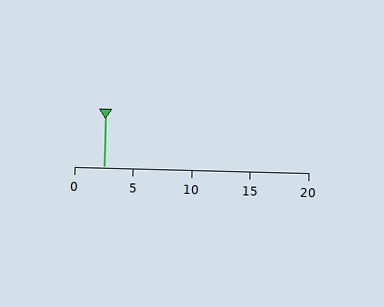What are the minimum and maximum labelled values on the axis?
The axis runs from 0 to 20.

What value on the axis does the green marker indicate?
The marker indicates approximately 2.5.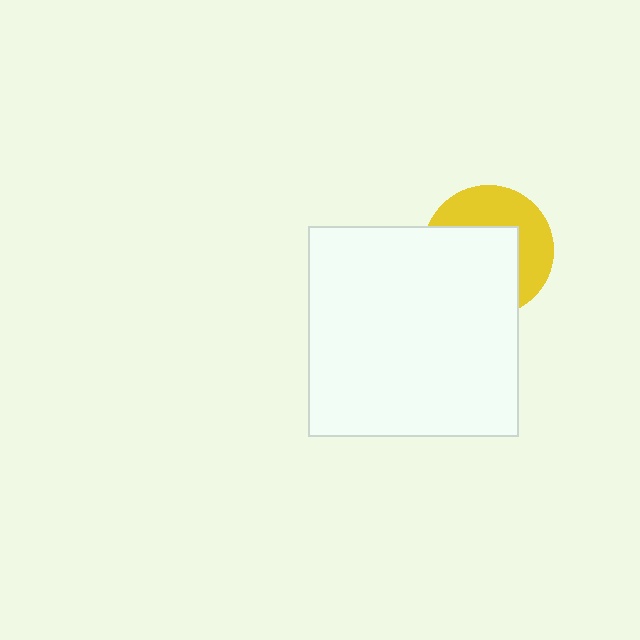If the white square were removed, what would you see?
You would see the complete yellow circle.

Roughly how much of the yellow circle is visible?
A small part of it is visible (roughly 43%).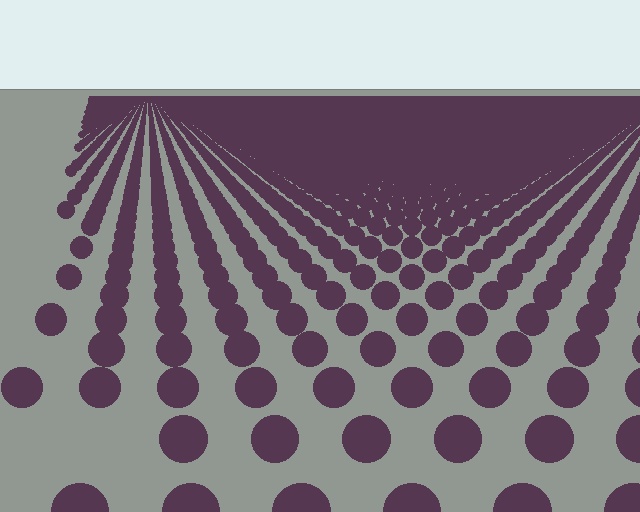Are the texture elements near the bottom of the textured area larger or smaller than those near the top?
Larger. Near the bottom, elements are closer to the viewer and appear at a bigger on-screen size.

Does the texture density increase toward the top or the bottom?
Density increases toward the top.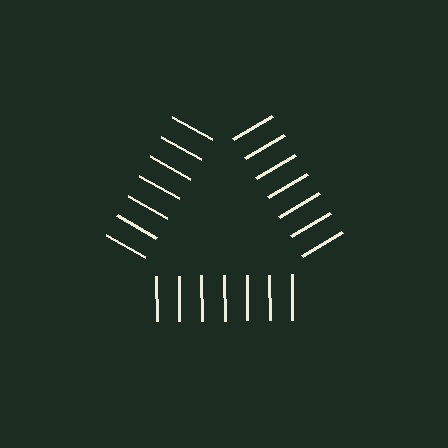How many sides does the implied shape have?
3 sides — the line-ends trace a triangle.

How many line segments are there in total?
21 — 7 along each of the 3 edges.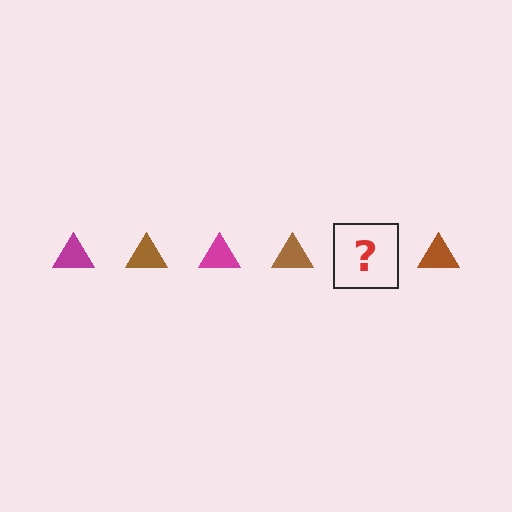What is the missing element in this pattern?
The missing element is a magenta triangle.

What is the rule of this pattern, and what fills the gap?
The rule is that the pattern cycles through magenta, brown triangles. The gap should be filled with a magenta triangle.